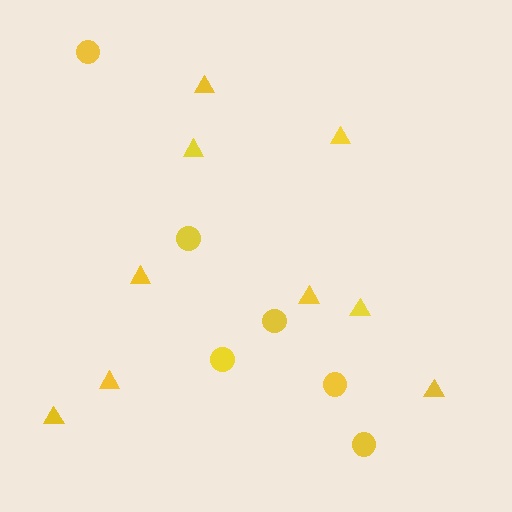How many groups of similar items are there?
There are 2 groups: one group of circles (6) and one group of triangles (9).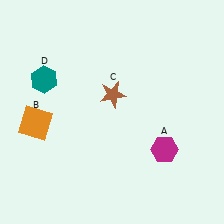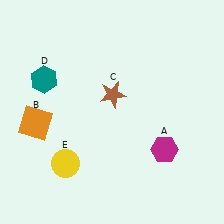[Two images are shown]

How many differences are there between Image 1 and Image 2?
There is 1 difference between the two images.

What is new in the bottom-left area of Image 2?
A yellow circle (E) was added in the bottom-left area of Image 2.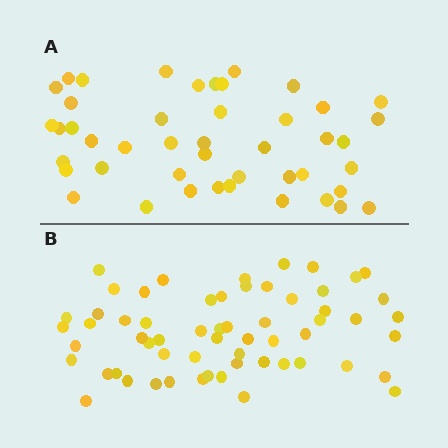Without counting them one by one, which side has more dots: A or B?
Region B (the bottom region) has more dots.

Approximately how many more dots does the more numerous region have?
Region B has approximately 15 more dots than region A.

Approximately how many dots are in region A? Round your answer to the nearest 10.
About 40 dots. (The exact count is 45, which rounds to 40.)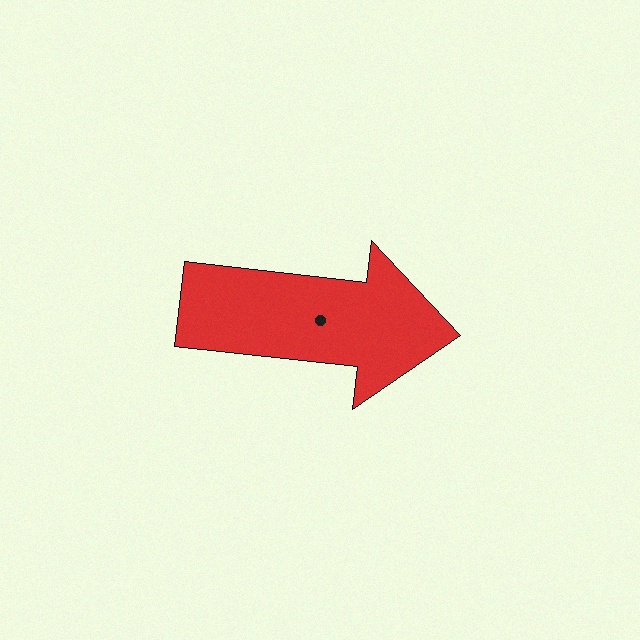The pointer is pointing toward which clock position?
Roughly 3 o'clock.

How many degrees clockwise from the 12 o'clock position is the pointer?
Approximately 96 degrees.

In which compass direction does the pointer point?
East.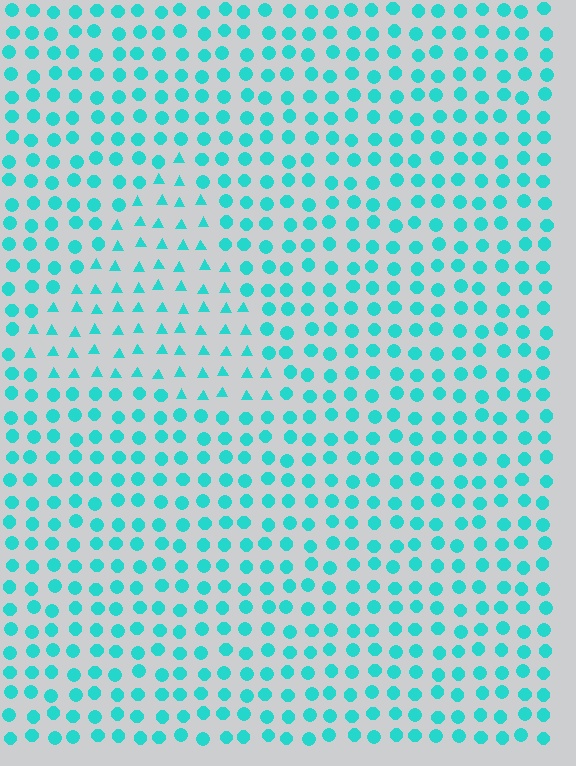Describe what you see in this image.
The image is filled with small cyan elements arranged in a uniform grid. A triangle-shaped region contains triangles, while the surrounding area contains circles. The boundary is defined purely by the change in element shape.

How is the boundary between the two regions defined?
The boundary is defined by a change in element shape: triangles inside vs. circles outside. All elements share the same color and spacing.